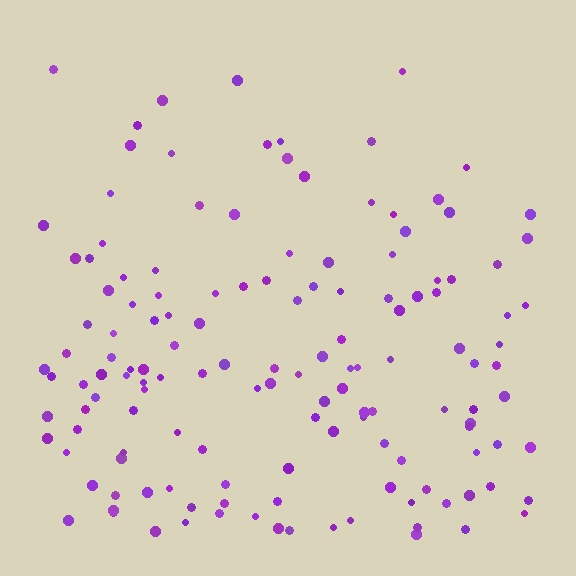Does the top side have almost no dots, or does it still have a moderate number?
Still a moderate number, just noticeably fewer than the bottom.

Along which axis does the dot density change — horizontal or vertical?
Vertical.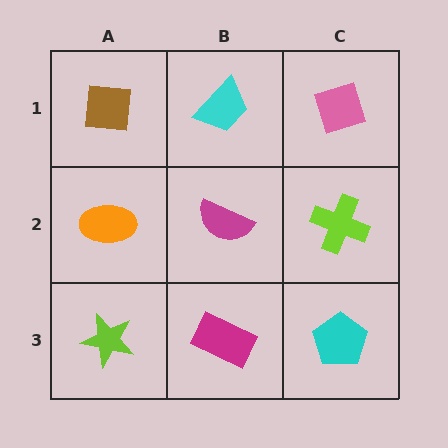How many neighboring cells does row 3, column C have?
2.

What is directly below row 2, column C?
A cyan pentagon.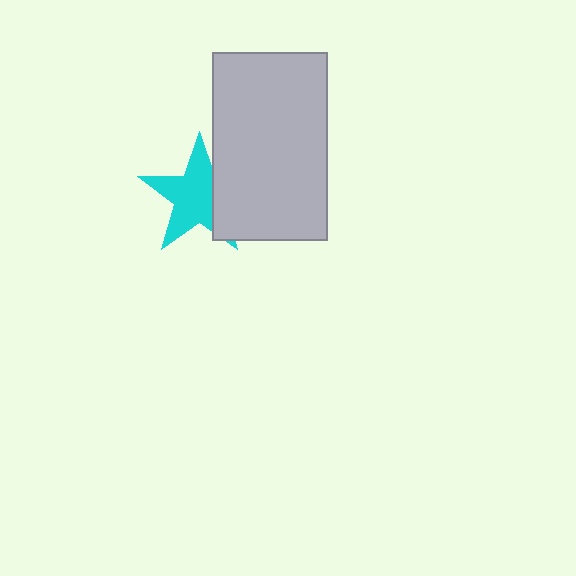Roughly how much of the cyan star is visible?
Most of it is visible (roughly 69%).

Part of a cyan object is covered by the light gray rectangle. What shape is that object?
It is a star.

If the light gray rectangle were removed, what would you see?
You would see the complete cyan star.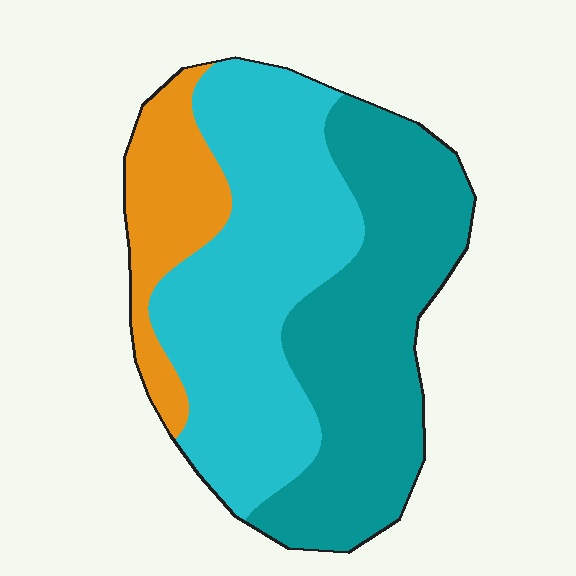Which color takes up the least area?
Orange, at roughly 15%.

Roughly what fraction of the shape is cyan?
Cyan takes up between a quarter and a half of the shape.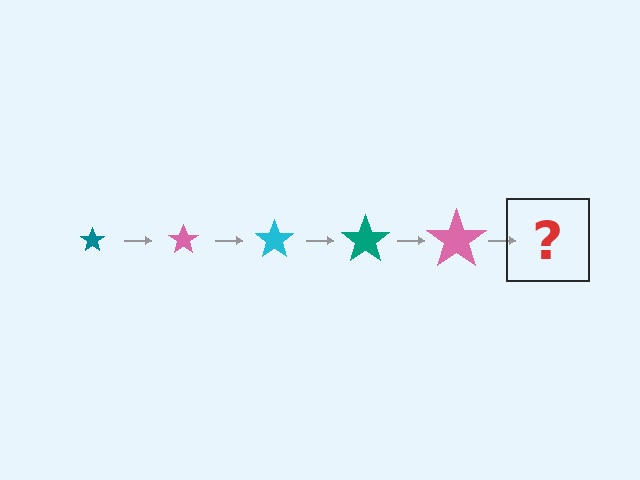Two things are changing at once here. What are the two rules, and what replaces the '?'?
The two rules are that the star grows larger each step and the color cycles through teal, pink, and cyan. The '?' should be a cyan star, larger than the previous one.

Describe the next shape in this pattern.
It should be a cyan star, larger than the previous one.